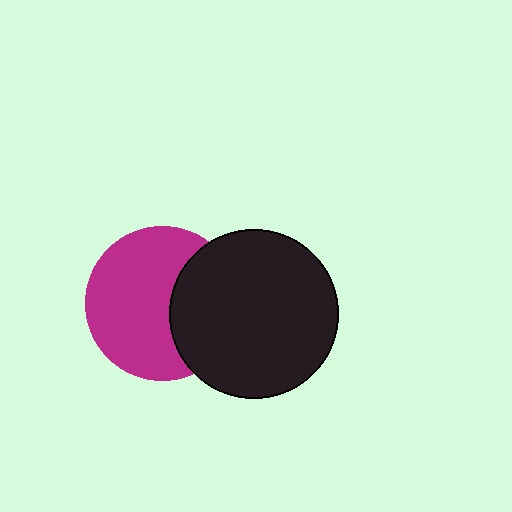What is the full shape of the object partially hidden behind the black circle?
The partially hidden object is a magenta circle.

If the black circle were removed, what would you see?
You would see the complete magenta circle.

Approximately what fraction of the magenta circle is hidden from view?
Roughly 35% of the magenta circle is hidden behind the black circle.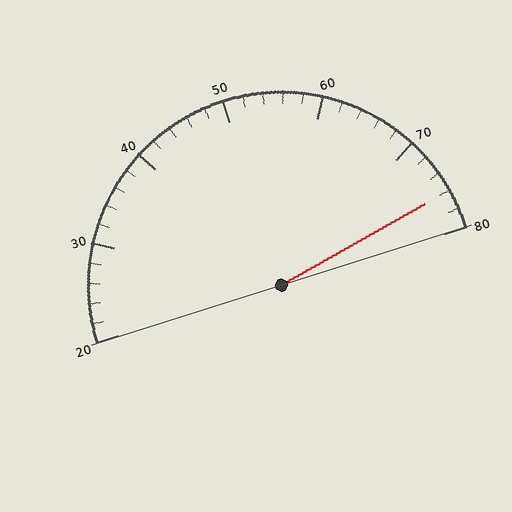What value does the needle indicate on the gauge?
The needle indicates approximately 76.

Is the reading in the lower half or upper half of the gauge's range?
The reading is in the upper half of the range (20 to 80).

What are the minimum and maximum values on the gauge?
The gauge ranges from 20 to 80.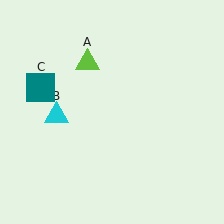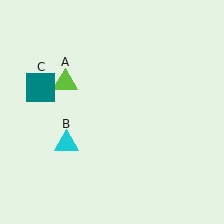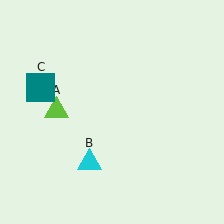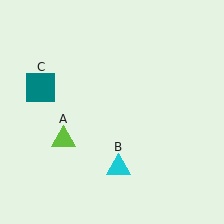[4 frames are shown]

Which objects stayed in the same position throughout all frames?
Teal square (object C) remained stationary.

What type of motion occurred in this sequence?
The lime triangle (object A), cyan triangle (object B) rotated counterclockwise around the center of the scene.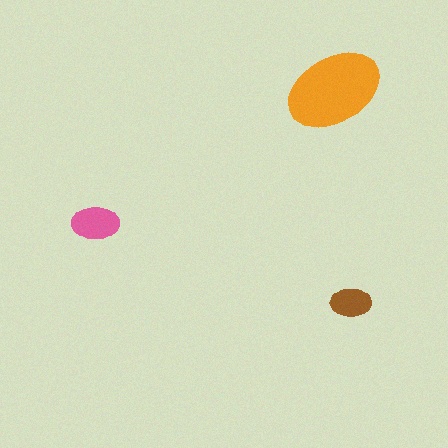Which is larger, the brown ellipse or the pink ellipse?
The pink one.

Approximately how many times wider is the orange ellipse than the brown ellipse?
About 2.5 times wider.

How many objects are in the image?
There are 3 objects in the image.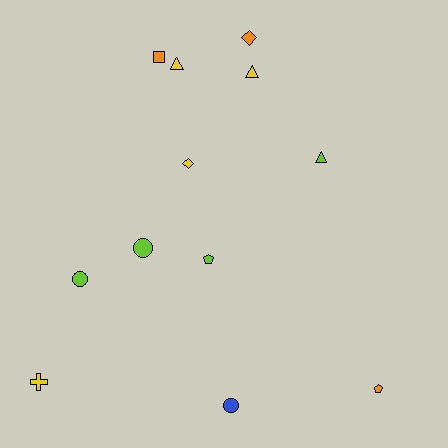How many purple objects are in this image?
There are no purple objects.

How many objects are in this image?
There are 12 objects.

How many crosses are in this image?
There is 1 cross.